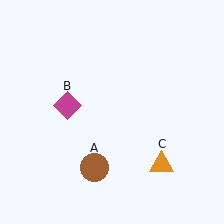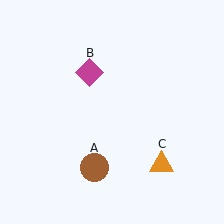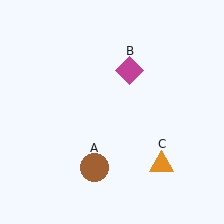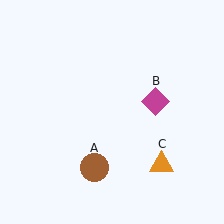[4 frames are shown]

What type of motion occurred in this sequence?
The magenta diamond (object B) rotated clockwise around the center of the scene.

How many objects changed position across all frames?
1 object changed position: magenta diamond (object B).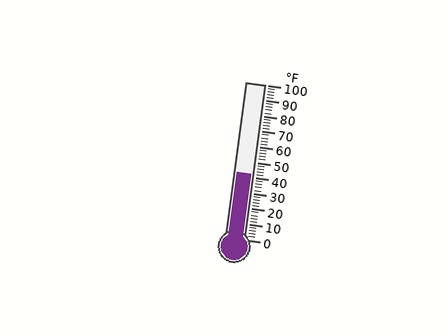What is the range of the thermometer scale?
The thermometer scale ranges from 0°F to 100°F.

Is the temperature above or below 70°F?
The temperature is below 70°F.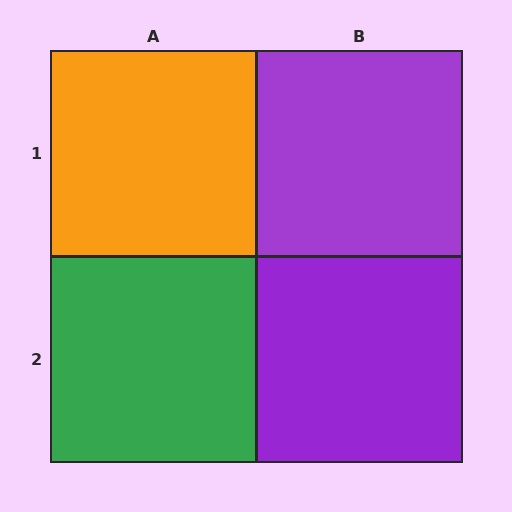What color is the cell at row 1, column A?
Orange.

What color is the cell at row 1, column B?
Purple.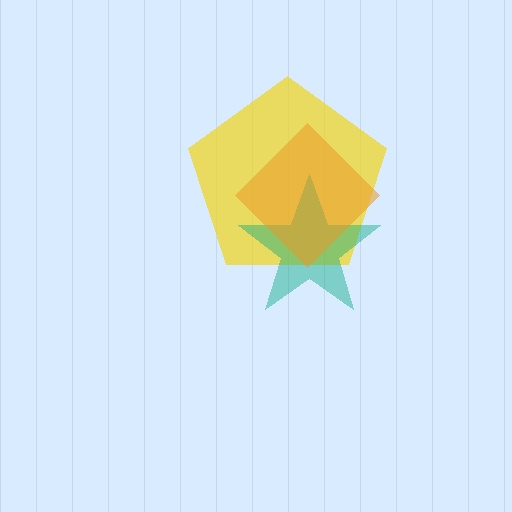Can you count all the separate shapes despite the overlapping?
Yes, there are 3 separate shapes.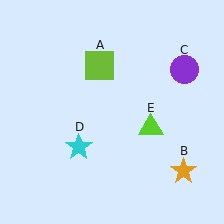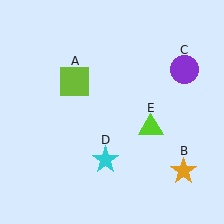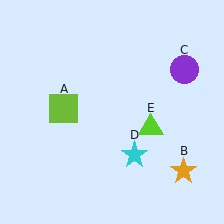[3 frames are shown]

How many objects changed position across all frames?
2 objects changed position: lime square (object A), cyan star (object D).